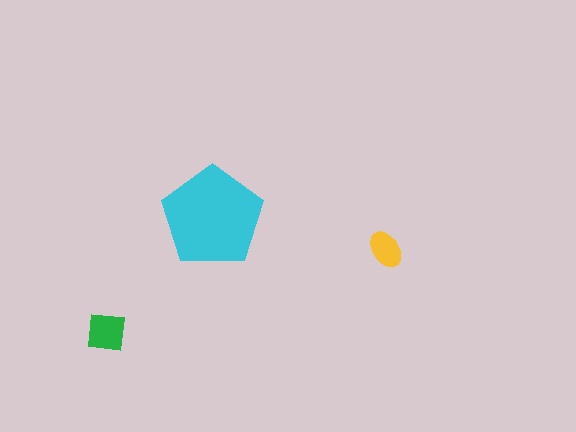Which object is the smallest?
The yellow ellipse.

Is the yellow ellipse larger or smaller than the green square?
Smaller.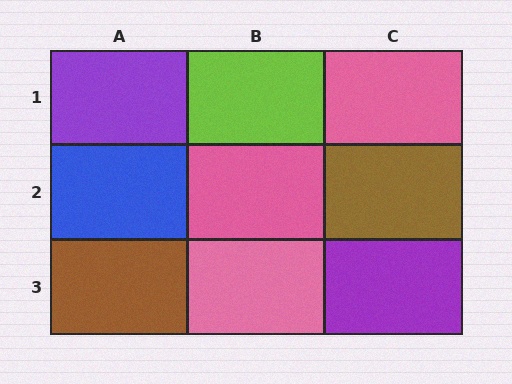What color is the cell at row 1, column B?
Lime.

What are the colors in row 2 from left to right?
Blue, pink, brown.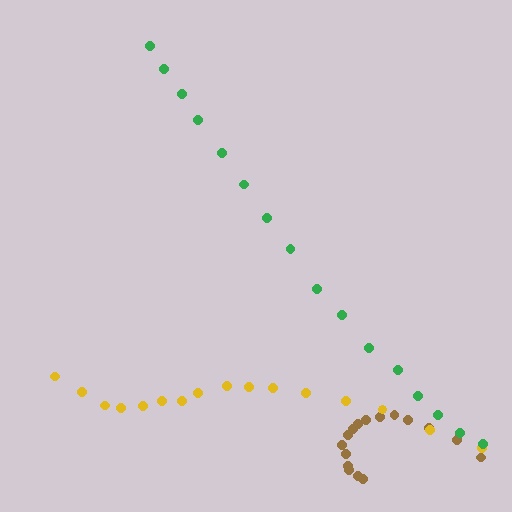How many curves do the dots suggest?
There are 3 distinct paths.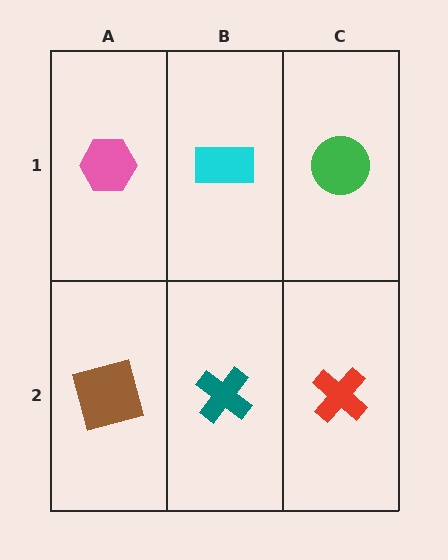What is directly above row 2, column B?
A cyan rectangle.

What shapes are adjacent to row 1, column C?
A red cross (row 2, column C), a cyan rectangle (row 1, column B).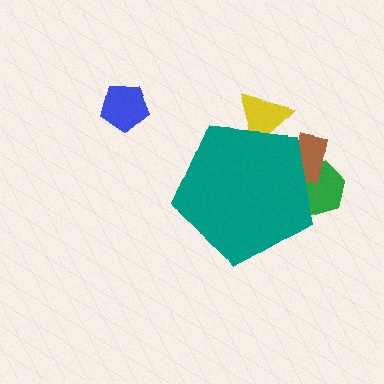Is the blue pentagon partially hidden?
No, the blue pentagon is fully visible.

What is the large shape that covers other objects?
A teal pentagon.